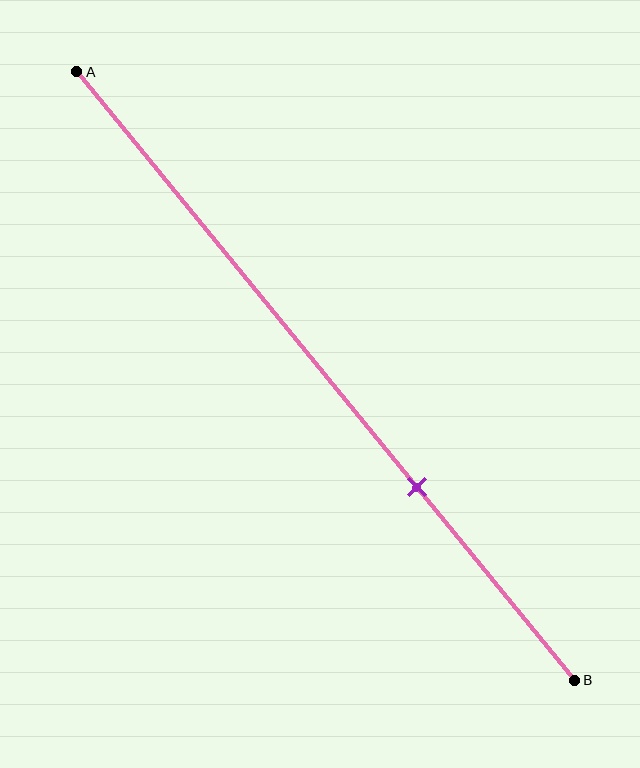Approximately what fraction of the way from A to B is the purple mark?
The purple mark is approximately 70% of the way from A to B.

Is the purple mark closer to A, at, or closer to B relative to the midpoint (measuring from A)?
The purple mark is closer to point B than the midpoint of segment AB.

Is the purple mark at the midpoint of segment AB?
No, the mark is at about 70% from A, not at the 50% midpoint.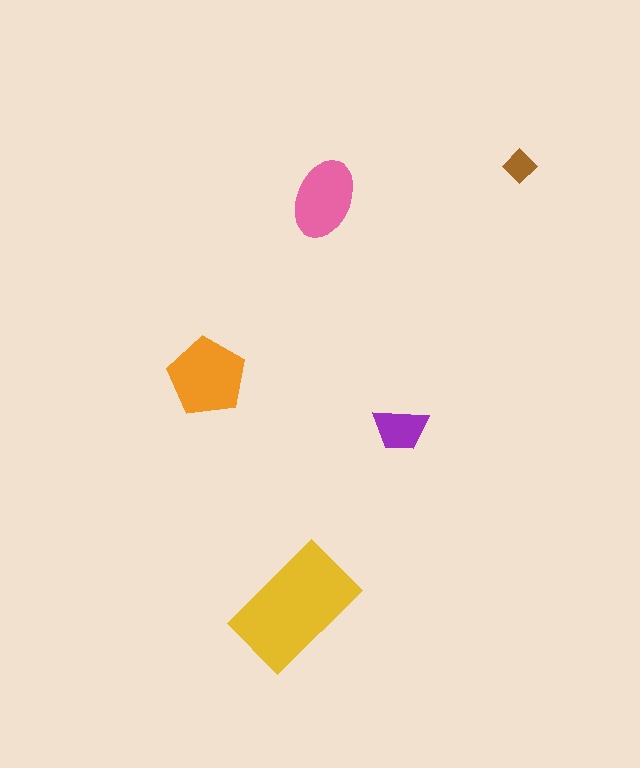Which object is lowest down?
The yellow rectangle is bottommost.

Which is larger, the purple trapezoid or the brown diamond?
The purple trapezoid.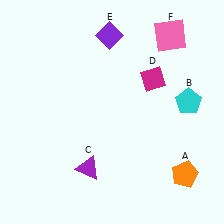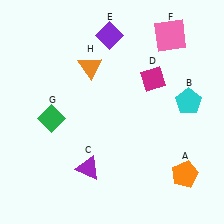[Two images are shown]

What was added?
A green diamond (G), an orange triangle (H) were added in Image 2.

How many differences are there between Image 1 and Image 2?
There are 2 differences between the two images.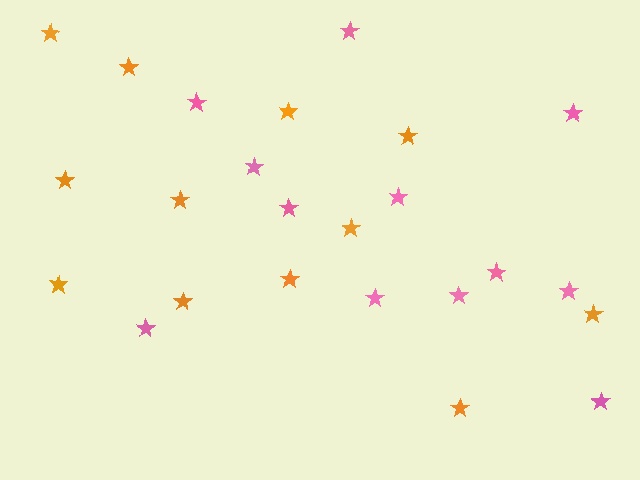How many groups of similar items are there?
There are 2 groups: one group of orange stars (12) and one group of pink stars (12).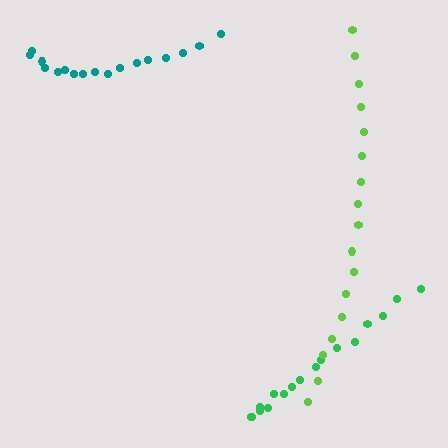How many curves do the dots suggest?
There are 3 distinct paths.